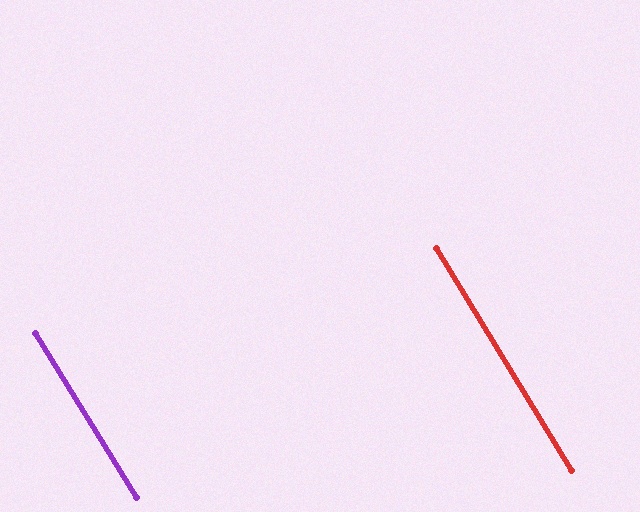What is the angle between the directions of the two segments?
Approximately 0 degrees.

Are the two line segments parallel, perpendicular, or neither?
Parallel — their directions differ by only 0.4°.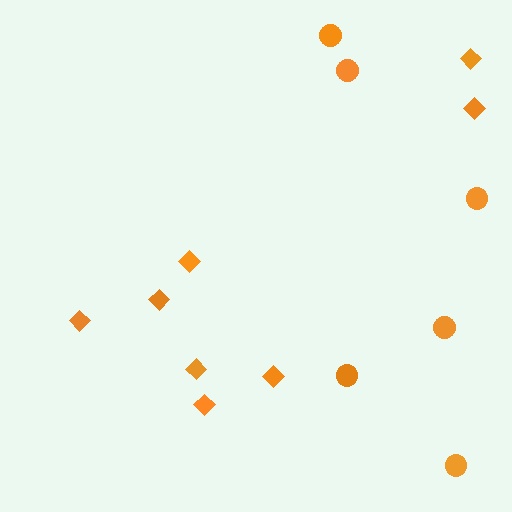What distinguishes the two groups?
There are 2 groups: one group of diamonds (8) and one group of circles (6).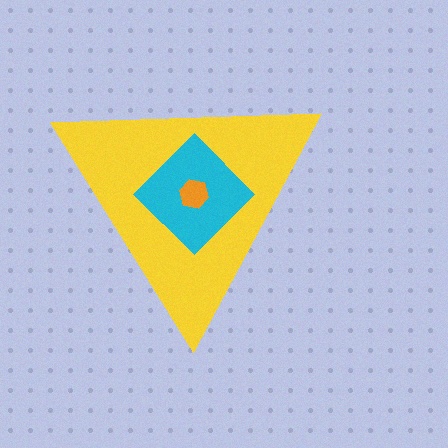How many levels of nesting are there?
3.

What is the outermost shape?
The yellow triangle.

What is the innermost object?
The orange hexagon.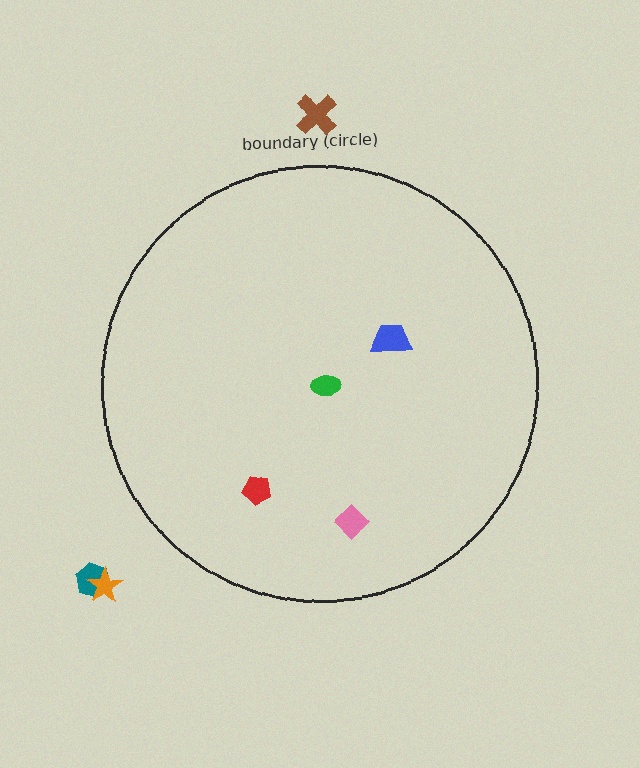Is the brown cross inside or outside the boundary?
Outside.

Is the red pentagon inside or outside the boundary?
Inside.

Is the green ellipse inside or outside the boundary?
Inside.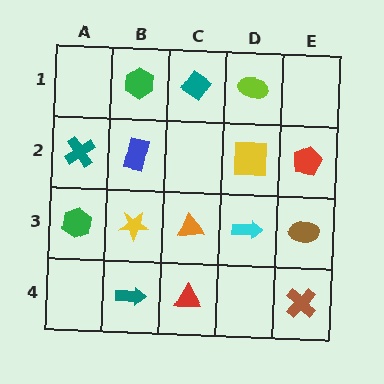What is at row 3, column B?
A yellow star.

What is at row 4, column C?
A red triangle.